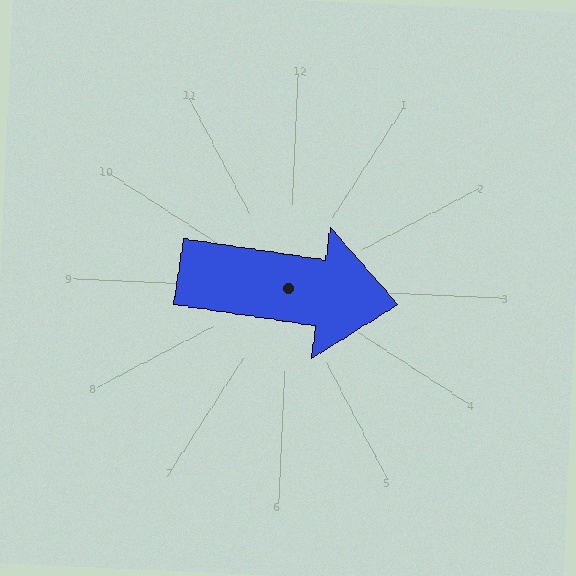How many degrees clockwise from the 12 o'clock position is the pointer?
Approximately 96 degrees.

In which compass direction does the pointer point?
East.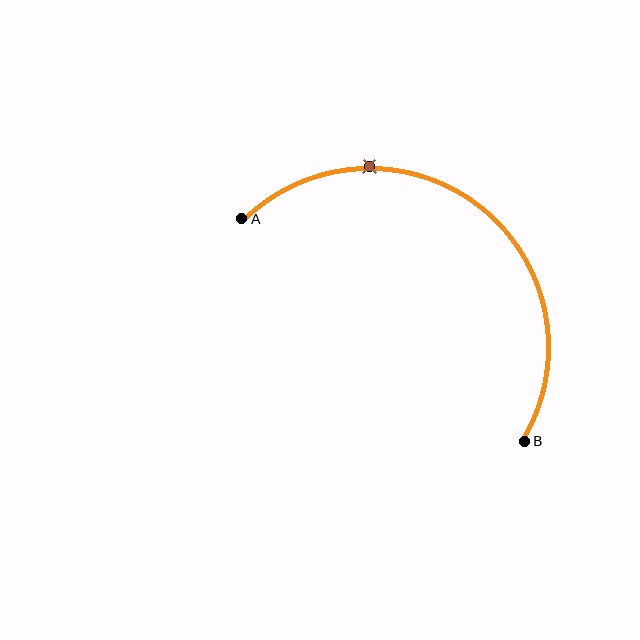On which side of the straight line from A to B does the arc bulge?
The arc bulges above and to the right of the straight line connecting A and B.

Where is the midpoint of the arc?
The arc midpoint is the point on the curve farthest from the straight line joining A and B. It sits above and to the right of that line.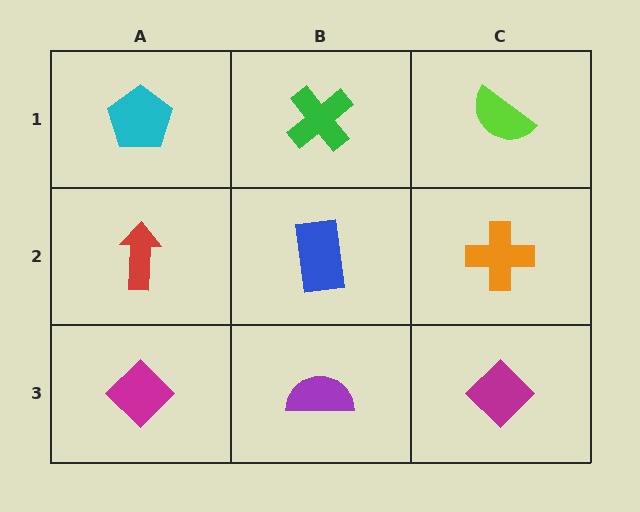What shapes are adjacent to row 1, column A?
A red arrow (row 2, column A), a green cross (row 1, column B).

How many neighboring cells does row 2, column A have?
3.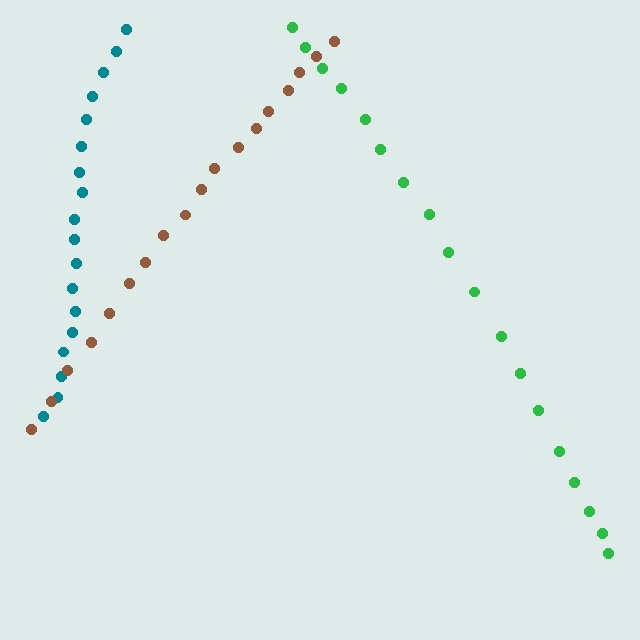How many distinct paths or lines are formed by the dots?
There are 3 distinct paths.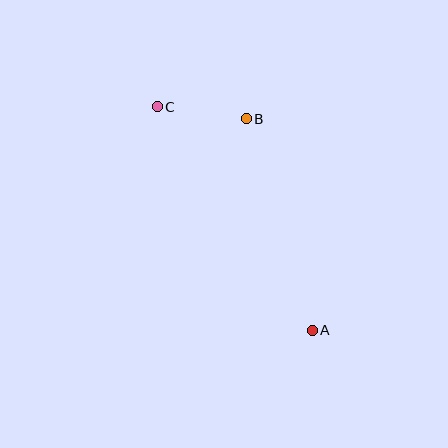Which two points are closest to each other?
Points B and C are closest to each other.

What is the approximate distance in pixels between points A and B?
The distance between A and B is approximately 221 pixels.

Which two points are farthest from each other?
Points A and C are farthest from each other.